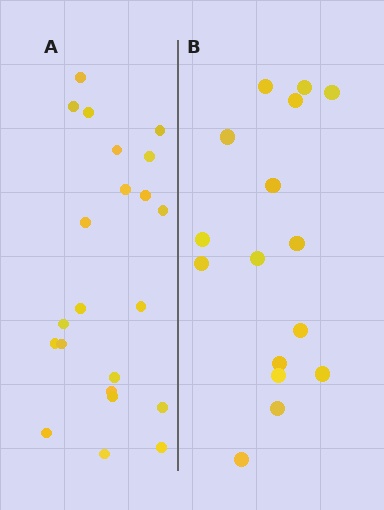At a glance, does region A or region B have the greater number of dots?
Region A (the left region) has more dots.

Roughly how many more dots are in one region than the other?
Region A has about 6 more dots than region B.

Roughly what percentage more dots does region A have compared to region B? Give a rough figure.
About 40% more.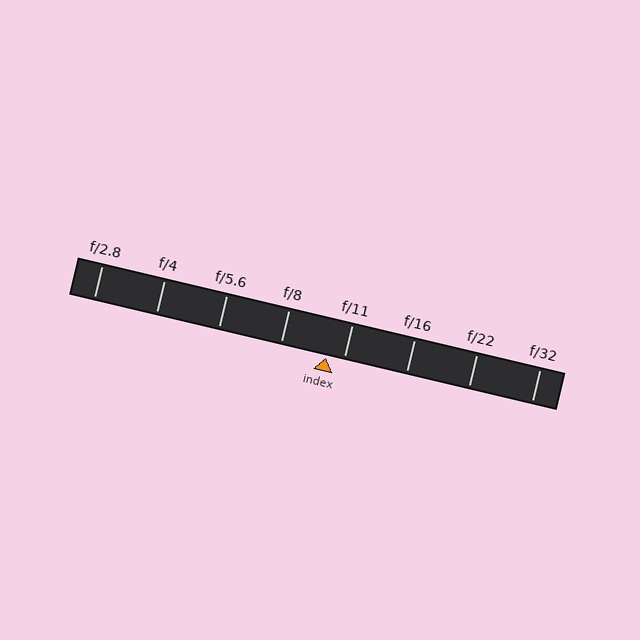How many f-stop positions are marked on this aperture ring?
There are 8 f-stop positions marked.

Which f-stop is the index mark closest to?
The index mark is closest to f/11.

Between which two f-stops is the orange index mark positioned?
The index mark is between f/8 and f/11.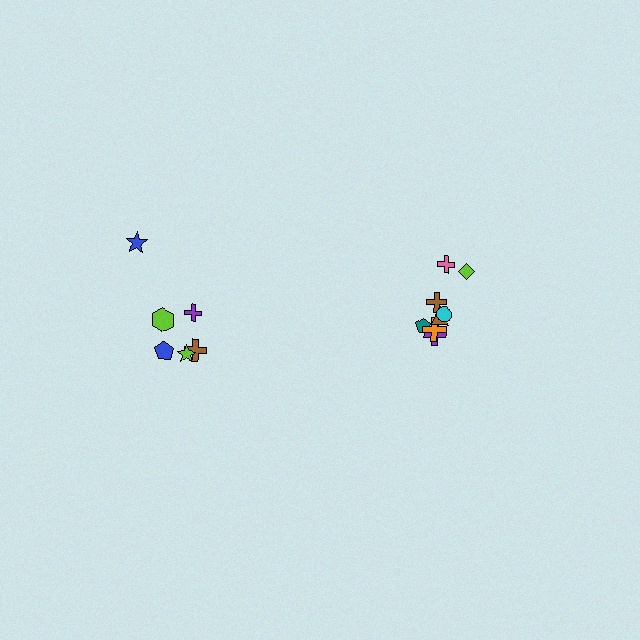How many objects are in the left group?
There are 6 objects.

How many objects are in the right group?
There are 8 objects.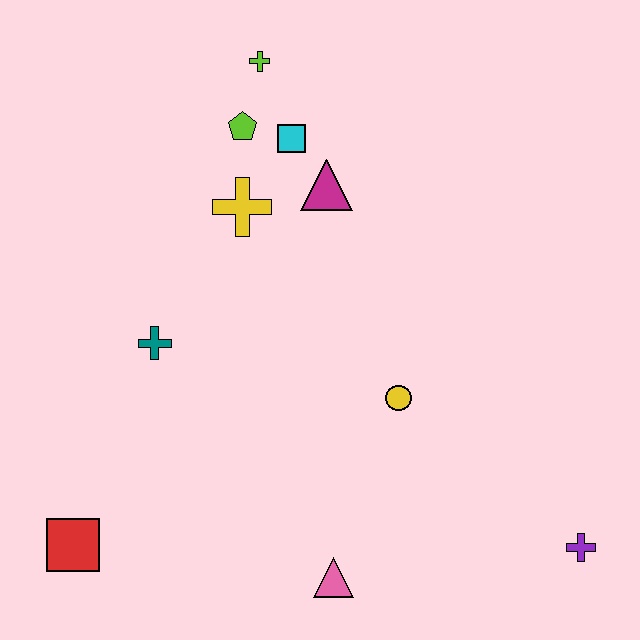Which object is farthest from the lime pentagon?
The purple cross is farthest from the lime pentagon.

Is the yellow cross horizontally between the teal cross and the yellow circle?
Yes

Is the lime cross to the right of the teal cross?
Yes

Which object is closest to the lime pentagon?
The cyan square is closest to the lime pentagon.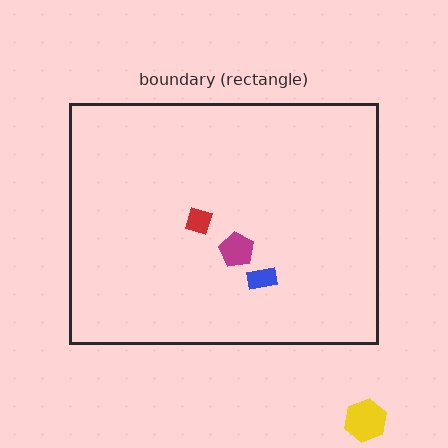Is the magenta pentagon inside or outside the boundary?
Inside.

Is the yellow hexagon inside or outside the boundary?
Outside.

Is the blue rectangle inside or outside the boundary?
Inside.